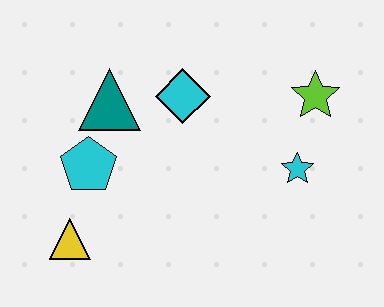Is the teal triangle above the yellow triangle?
Yes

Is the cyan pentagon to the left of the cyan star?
Yes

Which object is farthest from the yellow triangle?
The lime star is farthest from the yellow triangle.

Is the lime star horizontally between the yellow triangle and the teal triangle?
No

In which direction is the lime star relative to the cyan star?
The lime star is above the cyan star.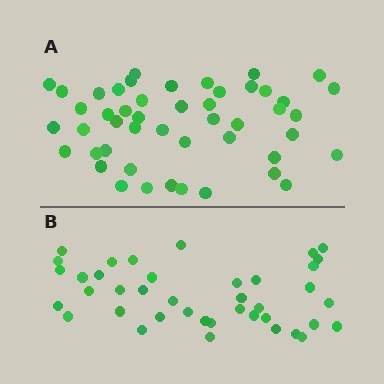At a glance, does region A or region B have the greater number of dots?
Region A (the top region) has more dots.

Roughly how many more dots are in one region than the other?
Region A has roughly 8 or so more dots than region B.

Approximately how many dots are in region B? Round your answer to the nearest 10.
About 40 dots.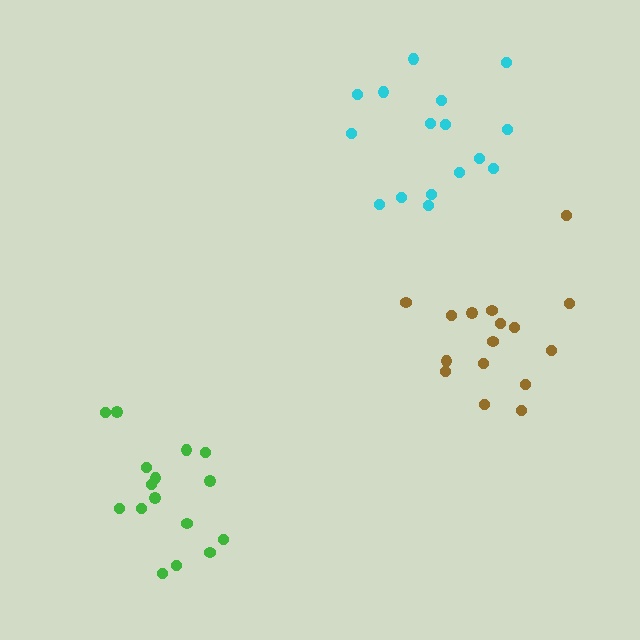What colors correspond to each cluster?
The clusters are colored: cyan, brown, green.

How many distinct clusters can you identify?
There are 3 distinct clusters.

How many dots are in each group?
Group 1: 16 dots, Group 2: 16 dots, Group 3: 16 dots (48 total).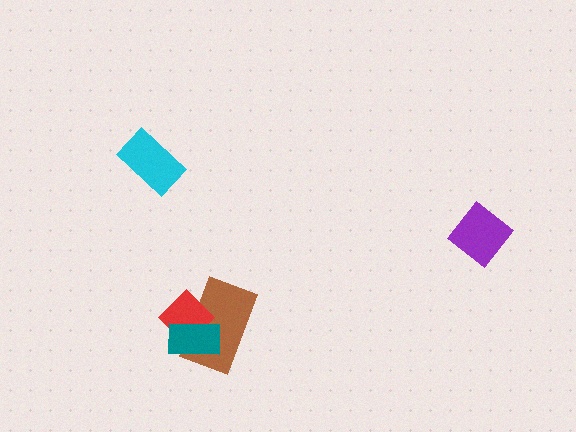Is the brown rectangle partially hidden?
Yes, it is partially covered by another shape.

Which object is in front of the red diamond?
The teal rectangle is in front of the red diamond.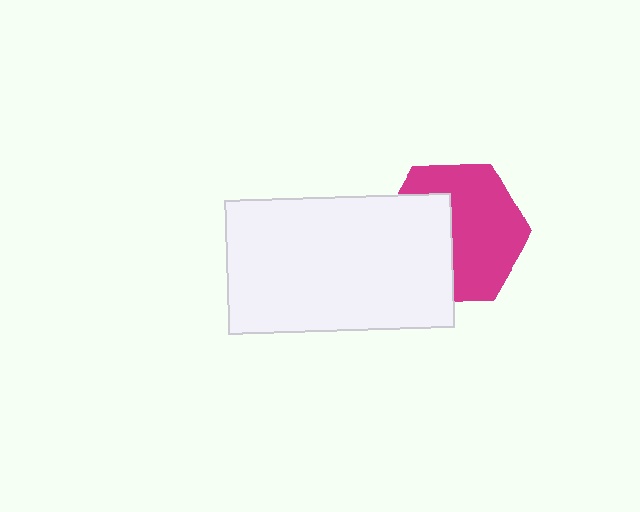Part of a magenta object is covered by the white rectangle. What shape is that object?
It is a hexagon.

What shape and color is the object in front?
The object in front is a white rectangle.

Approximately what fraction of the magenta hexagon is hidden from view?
Roughly 41% of the magenta hexagon is hidden behind the white rectangle.